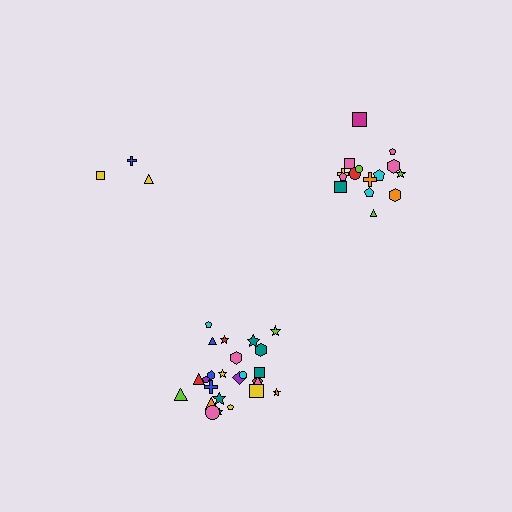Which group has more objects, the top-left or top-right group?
The top-right group.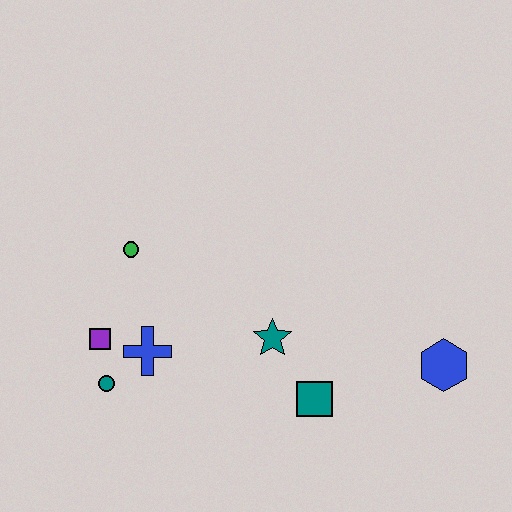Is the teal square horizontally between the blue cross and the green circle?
No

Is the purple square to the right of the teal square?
No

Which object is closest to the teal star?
The teal square is closest to the teal star.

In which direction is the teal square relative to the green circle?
The teal square is to the right of the green circle.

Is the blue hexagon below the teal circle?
No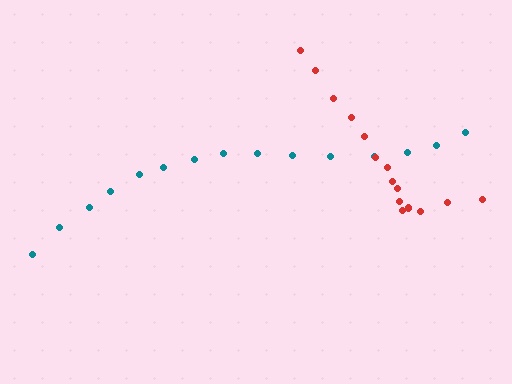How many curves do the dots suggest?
There are 2 distinct paths.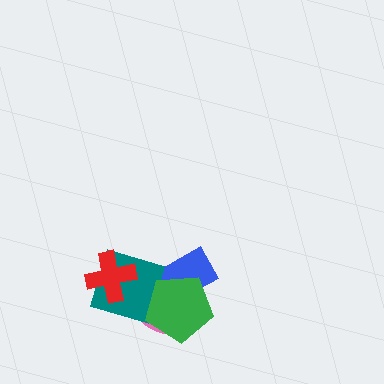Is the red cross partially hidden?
No, no other shape covers it.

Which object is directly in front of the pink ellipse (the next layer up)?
The blue rectangle is directly in front of the pink ellipse.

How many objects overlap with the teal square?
3 objects overlap with the teal square.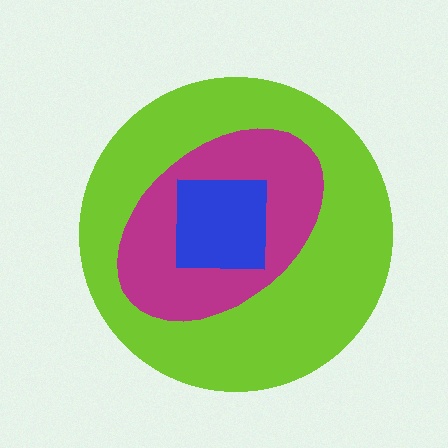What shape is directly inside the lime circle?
The magenta ellipse.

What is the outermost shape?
The lime circle.